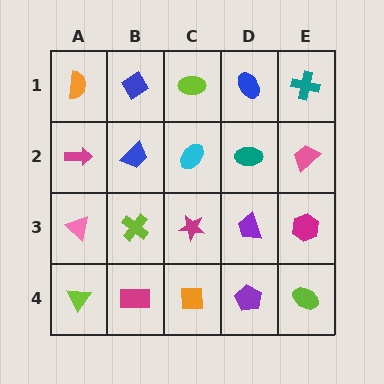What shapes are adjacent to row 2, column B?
A blue diamond (row 1, column B), a lime cross (row 3, column B), a magenta arrow (row 2, column A), a cyan ellipse (row 2, column C).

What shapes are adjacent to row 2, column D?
A blue ellipse (row 1, column D), a purple trapezoid (row 3, column D), a cyan ellipse (row 2, column C), a pink trapezoid (row 2, column E).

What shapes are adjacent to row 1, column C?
A cyan ellipse (row 2, column C), a blue diamond (row 1, column B), a blue ellipse (row 1, column D).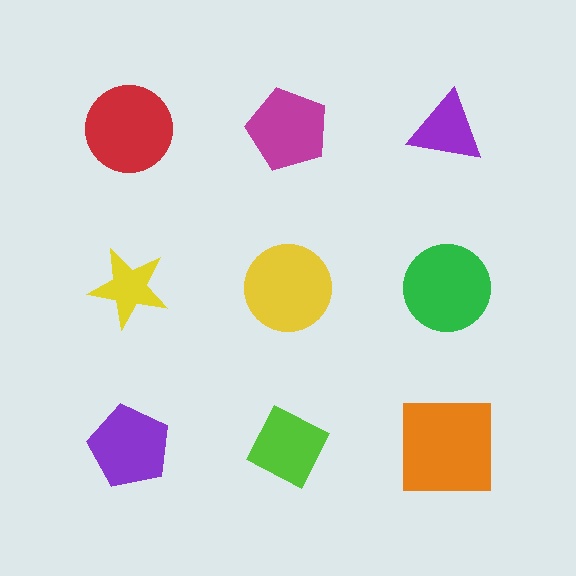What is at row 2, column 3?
A green circle.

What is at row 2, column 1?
A yellow star.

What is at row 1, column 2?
A magenta pentagon.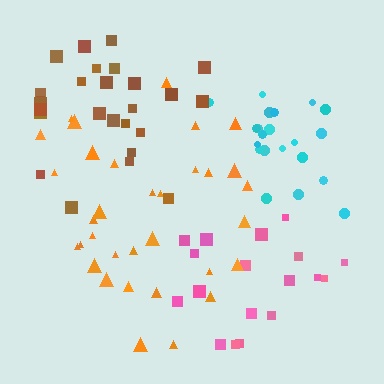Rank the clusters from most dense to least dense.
cyan, brown, orange, pink.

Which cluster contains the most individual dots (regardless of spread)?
Orange (33).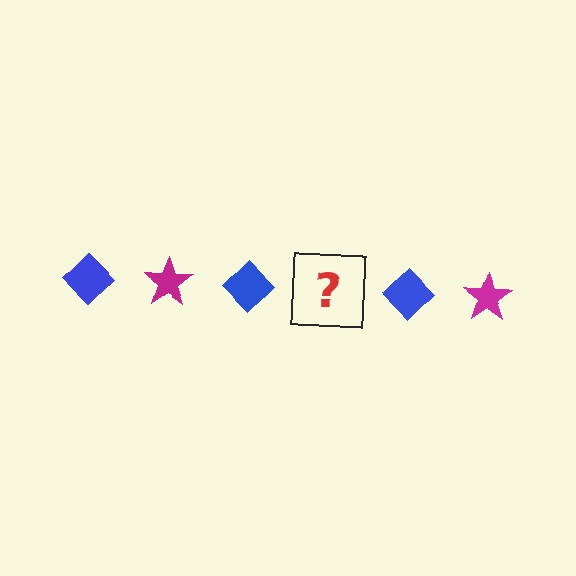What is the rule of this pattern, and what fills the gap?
The rule is that the pattern alternates between blue diamond and magenta star. The gap should be filled with a magenta star.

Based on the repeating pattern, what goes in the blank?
The blank should be a magenta star.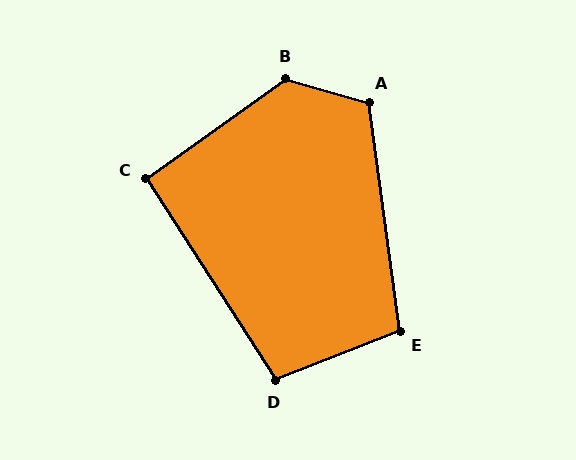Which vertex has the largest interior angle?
B, at approximately 129 degrees.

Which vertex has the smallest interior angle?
C, at approximately 93 degrees.